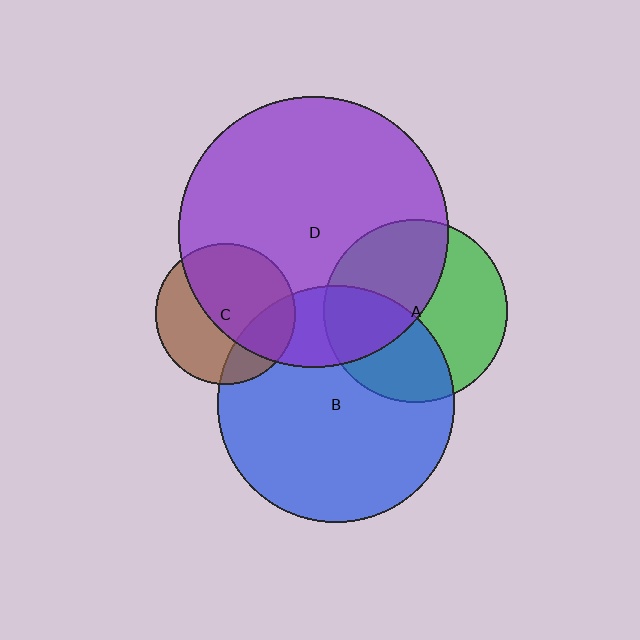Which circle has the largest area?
Circle D (purple).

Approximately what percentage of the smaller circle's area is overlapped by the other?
Approximately 25%.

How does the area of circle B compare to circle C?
Approximately 2.8 times.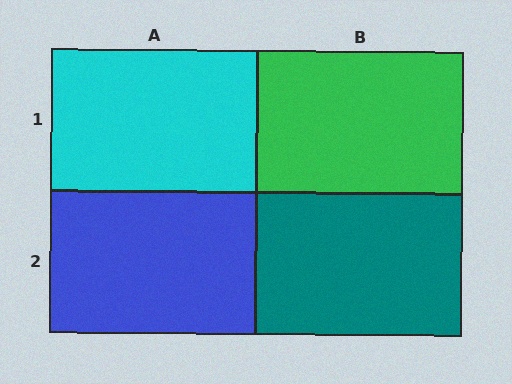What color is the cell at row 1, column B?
Green.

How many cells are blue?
1 cell is blue.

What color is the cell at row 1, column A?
Cyan.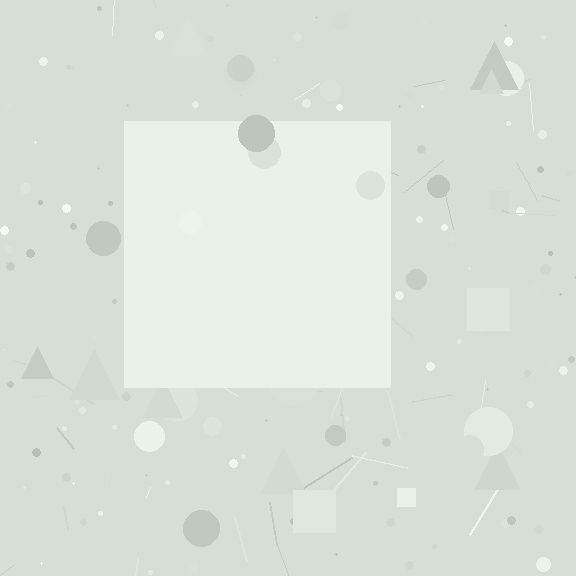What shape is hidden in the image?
A square is hidden in the image.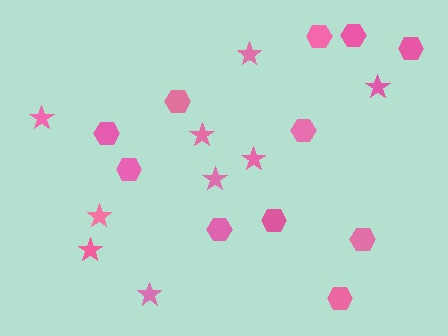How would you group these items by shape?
There are 2 groups: one group of stars (9) and one group of hexagons (11).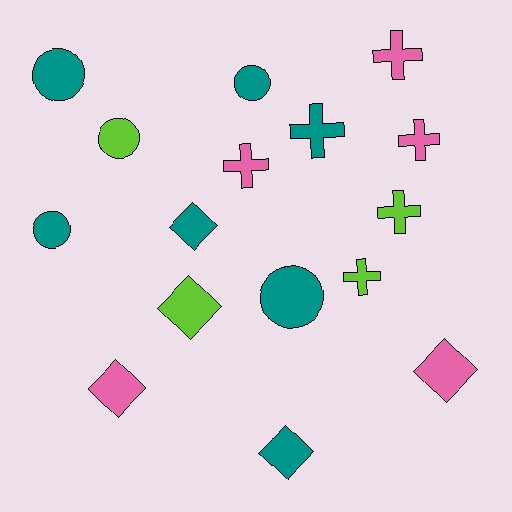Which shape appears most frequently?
Cross, with 6 objects.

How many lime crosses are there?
There are 2 lime crosses.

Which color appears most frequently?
Teal, with 7 objects.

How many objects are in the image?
There are 16 objects.